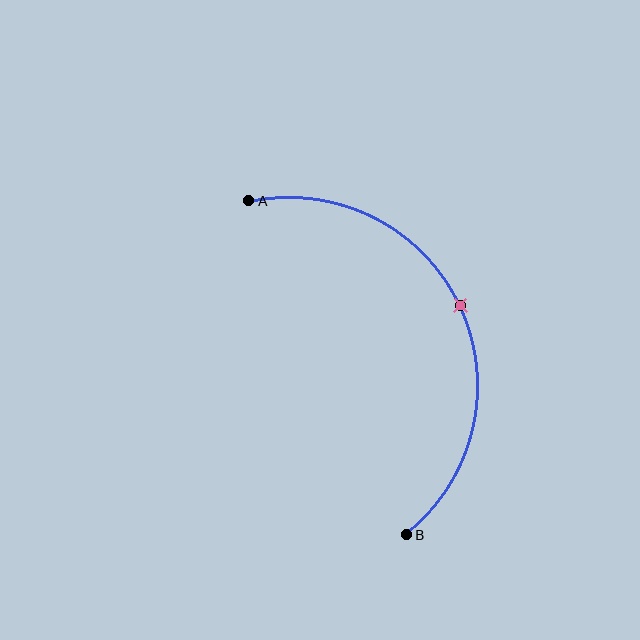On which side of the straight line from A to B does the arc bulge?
The arc bulges to the right of the straight line connecting A and B.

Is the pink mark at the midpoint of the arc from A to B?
Yes. The pink mark lies on the arc at equal arc-length from both A and B — it is the arc midpoint.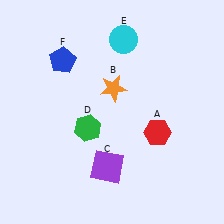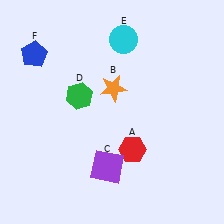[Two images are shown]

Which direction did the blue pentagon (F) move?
The blue pentagon (F) moved left.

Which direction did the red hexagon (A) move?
The red hexagon (A) moved left.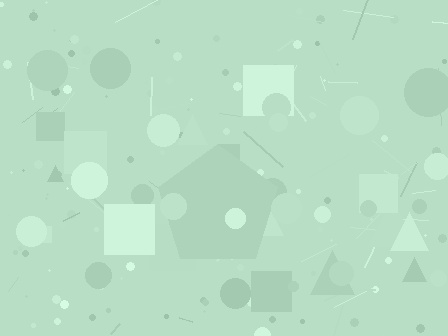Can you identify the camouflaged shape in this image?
The camouflaged shape is a pentagon.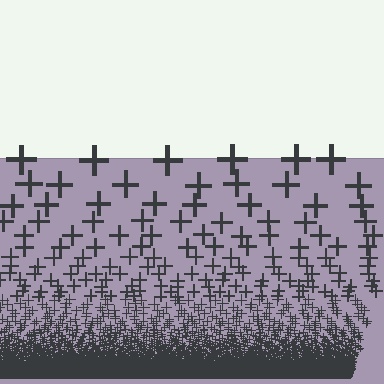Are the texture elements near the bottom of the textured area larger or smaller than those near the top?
Smaller. The gradient is inverted — elements near the bottom are smaller and denser.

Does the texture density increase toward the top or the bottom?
Density increases toward the bottom.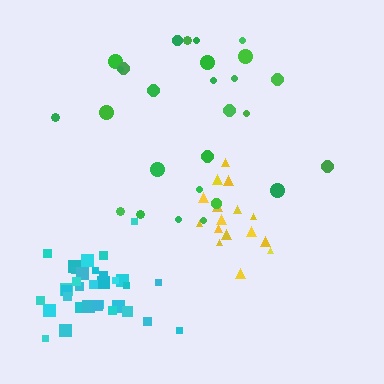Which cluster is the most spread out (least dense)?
Green.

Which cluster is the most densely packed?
Cyan.